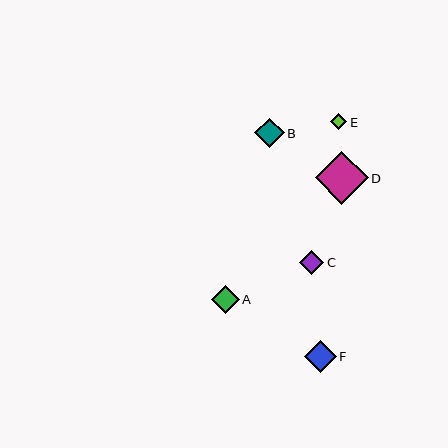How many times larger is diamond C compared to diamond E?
Diamond C is approximately 1.5 times the size of diamond E.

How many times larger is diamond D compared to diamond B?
Diamond D is approximately 1.8 times the size of diamond B.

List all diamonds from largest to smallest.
From largest to smallest: D, F, B, A, C, E.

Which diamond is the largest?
Diamond D is the largest with a size of approximately 53 pixels.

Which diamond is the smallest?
Diamond E is the smallest with a size of approximately 16 pixels.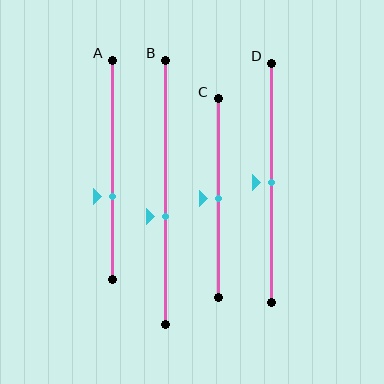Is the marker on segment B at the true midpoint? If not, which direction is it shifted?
No, the marker on segment B is shifted downward by about 9% of the segment length.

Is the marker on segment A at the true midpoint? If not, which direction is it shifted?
No, the marker on segment A is shifted downward by about 12% of the segment length.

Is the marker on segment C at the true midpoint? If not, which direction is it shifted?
Yes, the marker on segment C is at the true midpoint.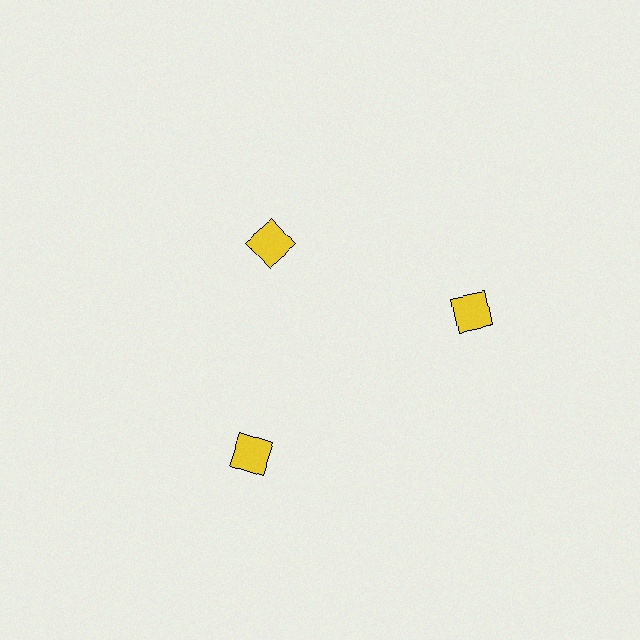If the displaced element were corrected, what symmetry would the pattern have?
It would have 3-fold rotational symmetry — the pattern would map onto itself every 120 degrees.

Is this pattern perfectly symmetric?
No. The 3 yellow squares are arranged in a ring, but one element near the 11 o'clock position is pulled inward toward the center, breaking the 3-fold rotational symmetry.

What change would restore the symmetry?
The symmetry would be restored by moving it outward, back onto the ring so that all 3 squares sit at equal angles and equal distance from the center.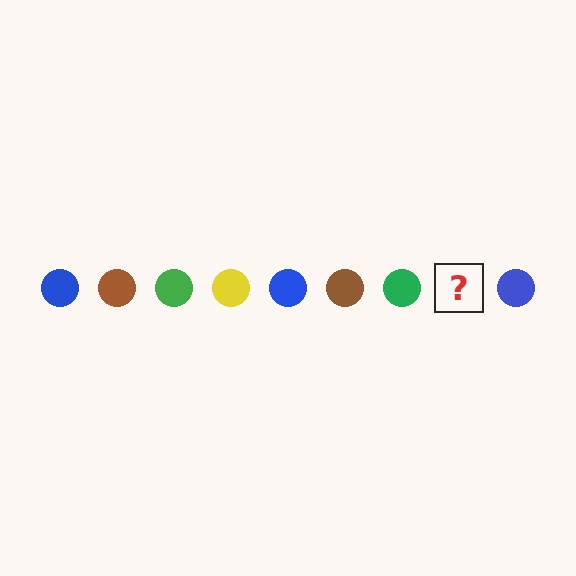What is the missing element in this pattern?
The missing element is a yellow circle.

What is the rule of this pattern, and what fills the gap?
The rule is that the pattern cycles through blue, brown, green, yellow circles. The gap should be filled with a yellow circle.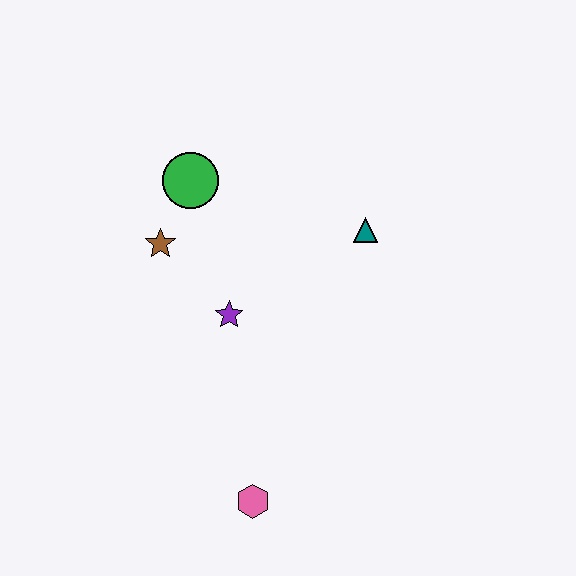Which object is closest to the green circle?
The brown star is closest to the green circle.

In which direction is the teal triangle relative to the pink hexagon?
The teal triangle is above the pink hexagon.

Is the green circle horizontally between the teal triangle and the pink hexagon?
No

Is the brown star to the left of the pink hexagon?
Yes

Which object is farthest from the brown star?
The pink hexagon is farthest from the brown star.